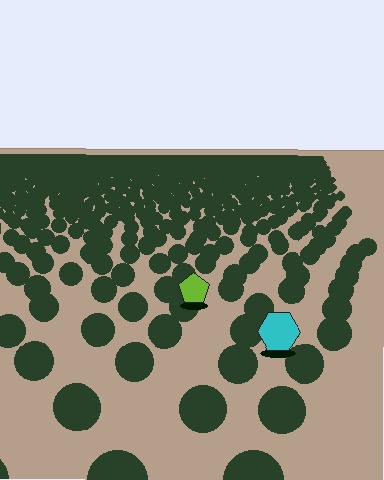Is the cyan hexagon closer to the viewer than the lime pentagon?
Yes. The cyan hexagon is closer — you can tell from the texture gradient: the ground texture is coarser near it.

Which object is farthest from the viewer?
The lime pentagon is farthest from the viewer. It appears smaller and the ground texture around it is denser.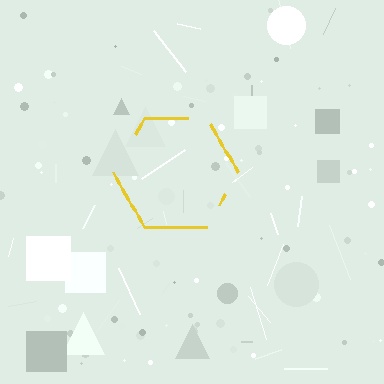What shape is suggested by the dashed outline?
The dashed outline suggests a hexagon.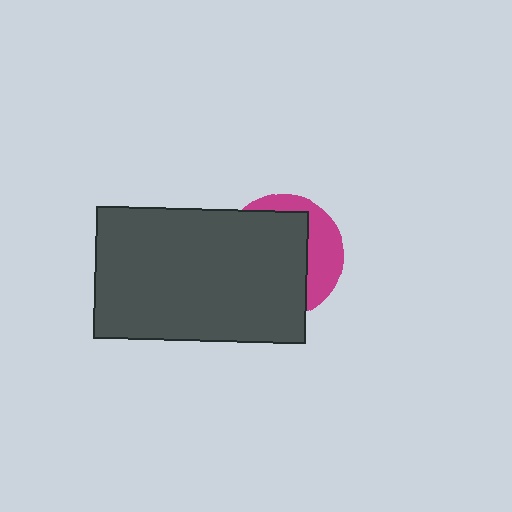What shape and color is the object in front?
The object in front is a dark gray rectangle.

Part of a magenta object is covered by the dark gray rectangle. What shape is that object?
It is a circle.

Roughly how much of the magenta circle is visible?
A small part of it is visible (roughly 32%).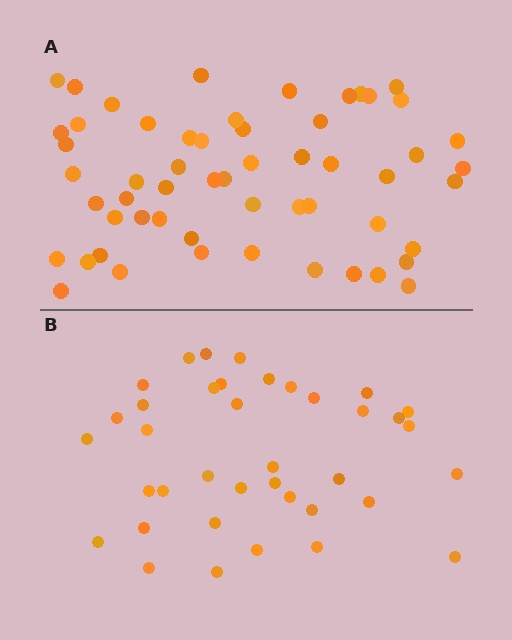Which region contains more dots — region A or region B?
Region A (the top region) has more dots.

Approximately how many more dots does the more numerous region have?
Region A has approximately 20 more dots than region B.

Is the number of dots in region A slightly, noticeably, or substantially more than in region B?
Region A has substantially more. The ratio is roughly 1.5 to 1.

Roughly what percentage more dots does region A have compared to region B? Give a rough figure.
About 45% more.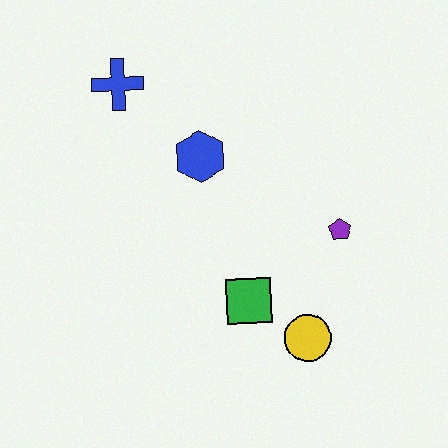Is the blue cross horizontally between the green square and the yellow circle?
No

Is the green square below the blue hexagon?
Yes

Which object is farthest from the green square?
The blue cross is farthest from the green square.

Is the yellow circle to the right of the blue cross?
Yes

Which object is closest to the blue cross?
The blue hexagon is closest to the blue cross.